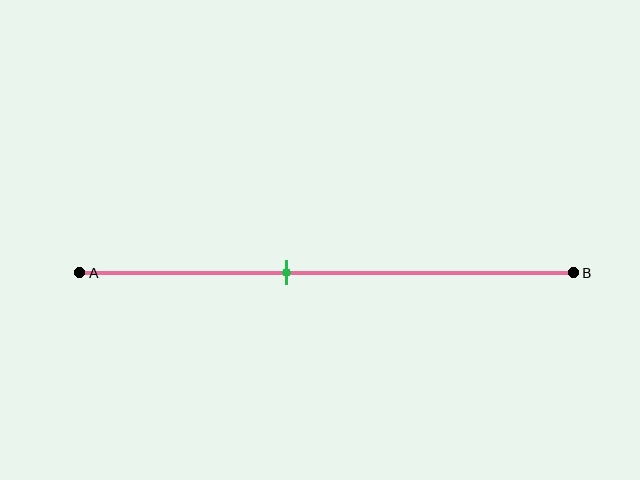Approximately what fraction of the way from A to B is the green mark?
The green mark is approximately 40% of the way from A to B.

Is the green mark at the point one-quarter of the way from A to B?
No, the mark is at about 40% from A, not at the 25% one-quarter point.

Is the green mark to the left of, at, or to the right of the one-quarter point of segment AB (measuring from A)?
The green mark is to the right of the one-quarter point of segment AB.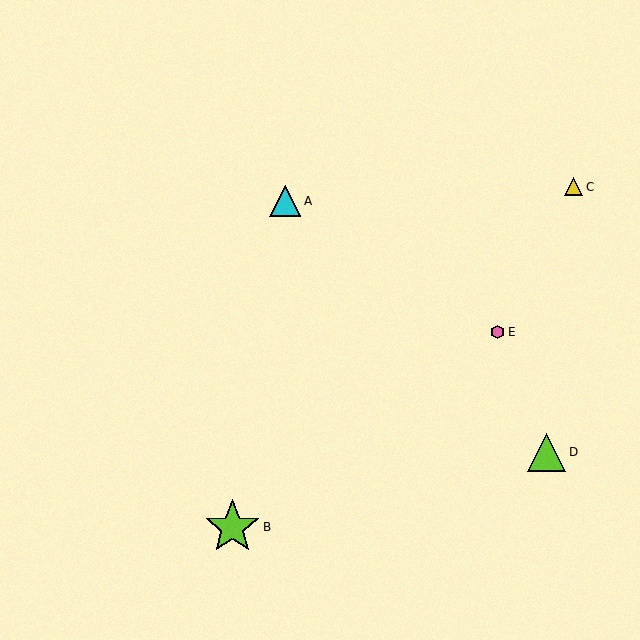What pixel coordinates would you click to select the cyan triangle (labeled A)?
Click at (285, 201) to select the cyan triangle A.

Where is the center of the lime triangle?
The center of the lime triangle is at (547, 452).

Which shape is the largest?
The lime star (labeled B) is the largest.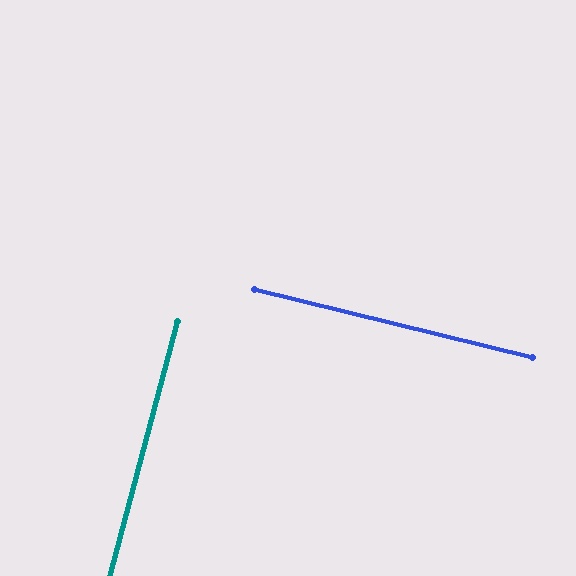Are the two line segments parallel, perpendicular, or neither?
Perpendicular — they meet at approximately 89°.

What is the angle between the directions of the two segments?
Approximately 89 degrees.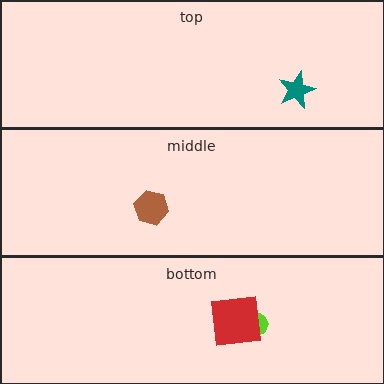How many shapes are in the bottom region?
2.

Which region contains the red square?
The bottom region.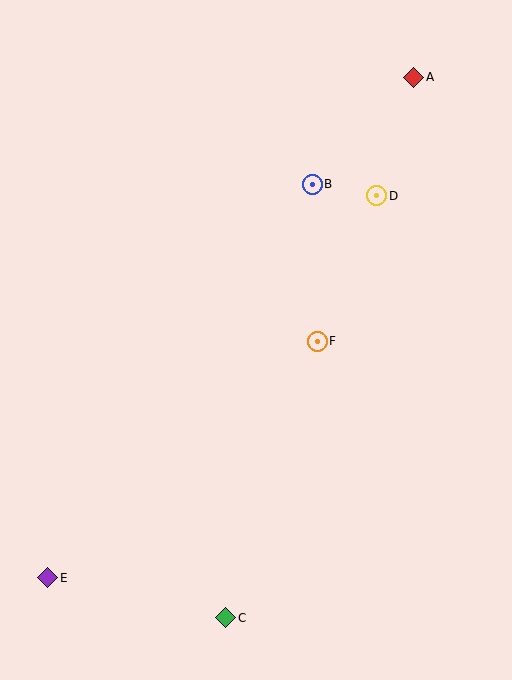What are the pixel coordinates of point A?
Point A is at (414, 77).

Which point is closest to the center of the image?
Point F at (317, 341) is closest to the center.